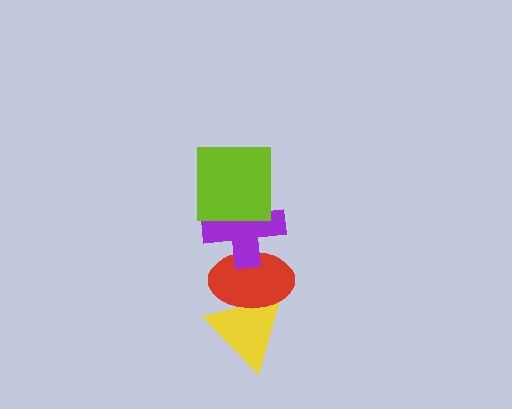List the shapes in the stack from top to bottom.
From top to bottom: the lime square, the purple cross, the red ellipse, the yellow triangle.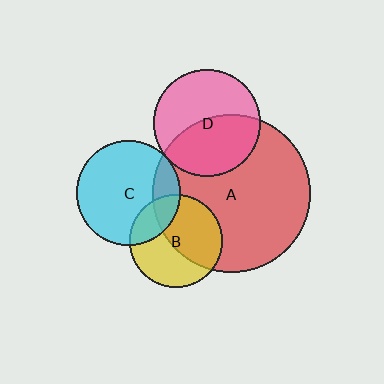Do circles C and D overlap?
Yes.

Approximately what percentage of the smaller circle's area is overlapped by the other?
Approximately 5%.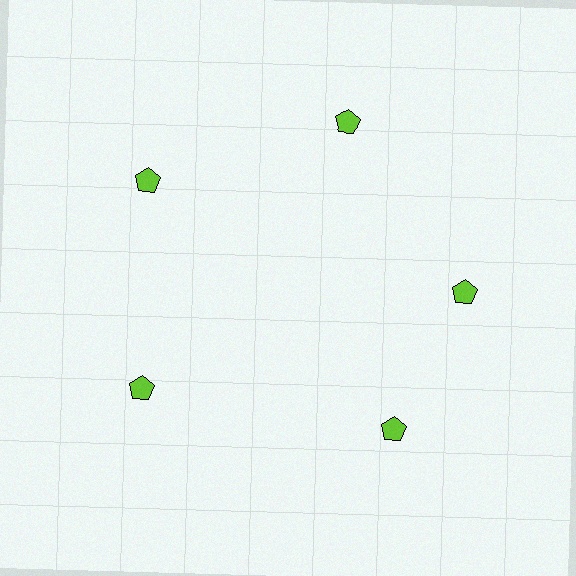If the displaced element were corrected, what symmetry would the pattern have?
It would have 5-fold rotational symmetry — the pattern would map onto itself every 72 degrees.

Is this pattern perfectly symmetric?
No. The 5 lime pentagons are arranged in a ring, but one element near the 5 o'clock position is rotated out of alignment along the ring, breaking the 5-fold rotational symmetry.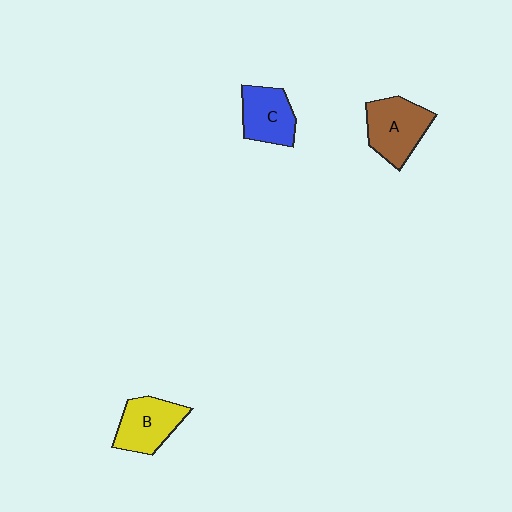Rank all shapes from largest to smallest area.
From largest to smallest: A (brown), B (yellow), C (blue).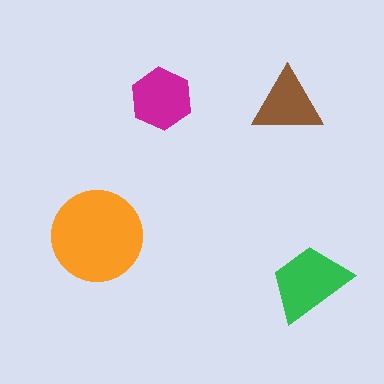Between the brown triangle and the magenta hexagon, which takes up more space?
The magenta hexagon.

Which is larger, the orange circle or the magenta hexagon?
The orange circle.